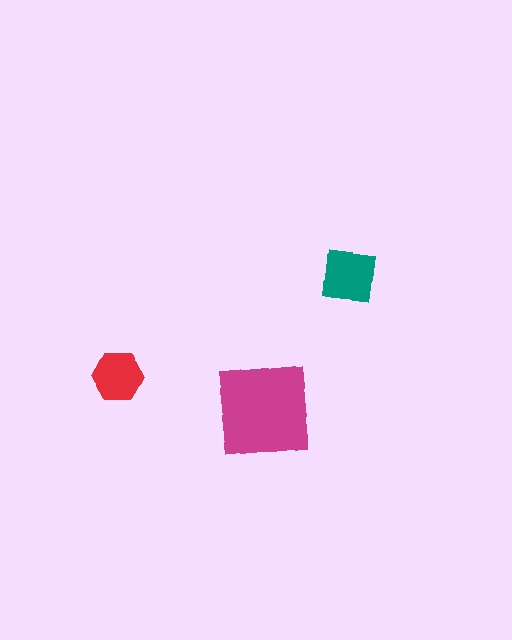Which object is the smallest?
The red hexagon.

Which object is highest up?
The teal square is topmost.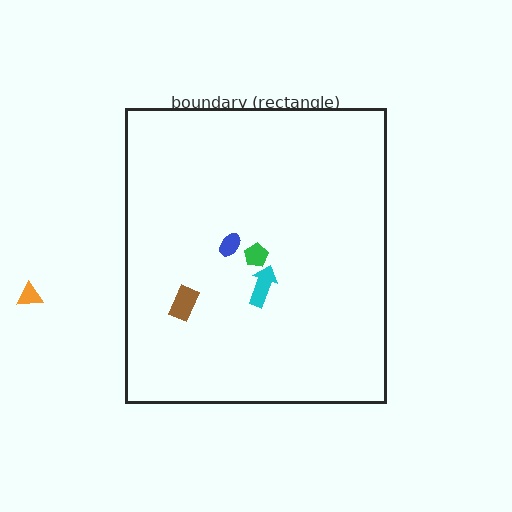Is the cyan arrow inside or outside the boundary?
Inside.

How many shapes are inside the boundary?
4 inside, 1 outside.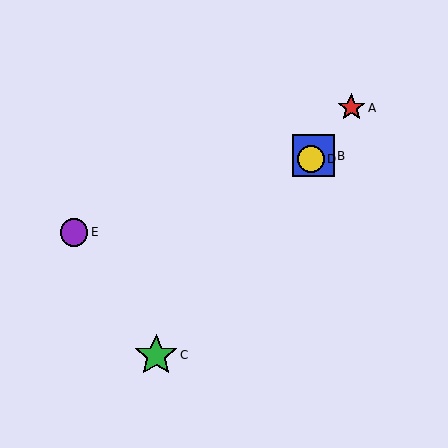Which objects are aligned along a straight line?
Objects A, B, C, D are aligned along a straight line.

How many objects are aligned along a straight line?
4 objects (A, B, C, D) are aligned along a straight line.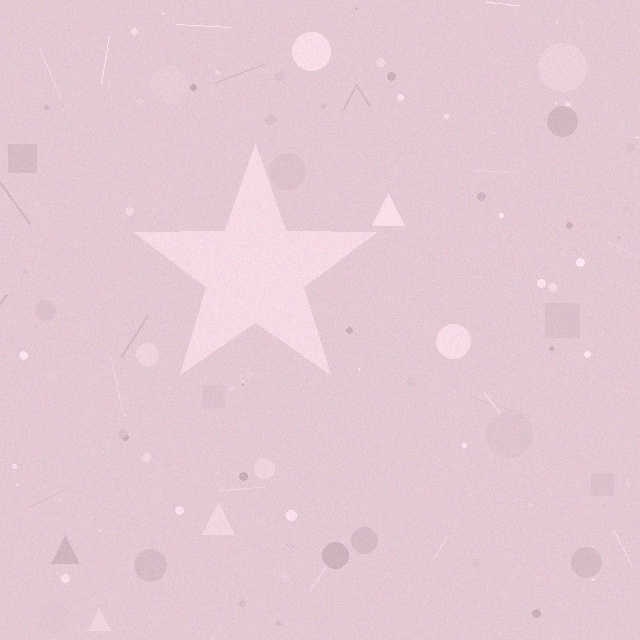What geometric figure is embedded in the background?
A star is embedded in the background.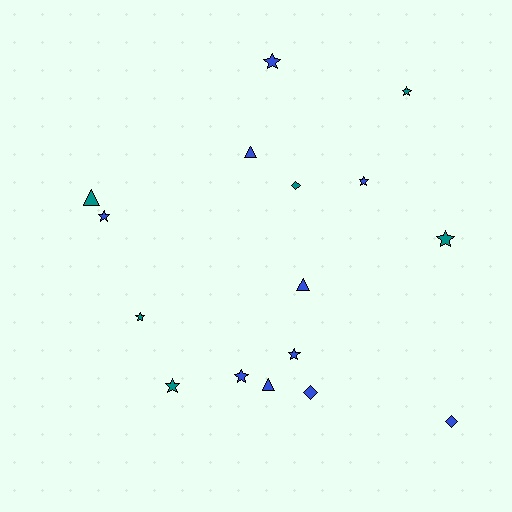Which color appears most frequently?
Blue, with 10 objects.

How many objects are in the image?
There are 16 objects.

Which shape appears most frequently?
Star, with 9 objects.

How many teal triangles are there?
There is 1 teal triangle.